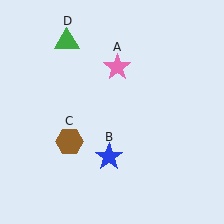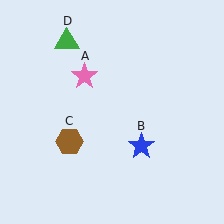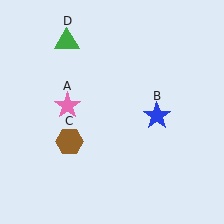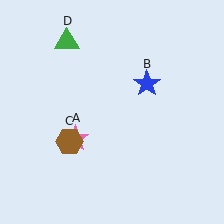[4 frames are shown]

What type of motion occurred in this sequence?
The pink star (object A), blue star (object B) rotated counterclockwise around the center of the scene.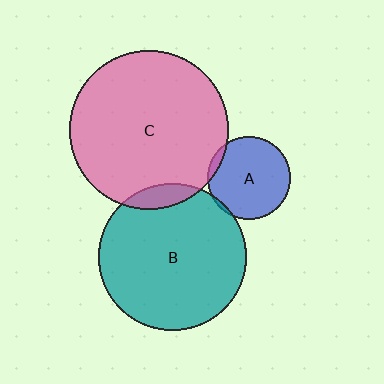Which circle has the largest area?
Circle C (pink).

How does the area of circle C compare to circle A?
Approximately 3.7 times.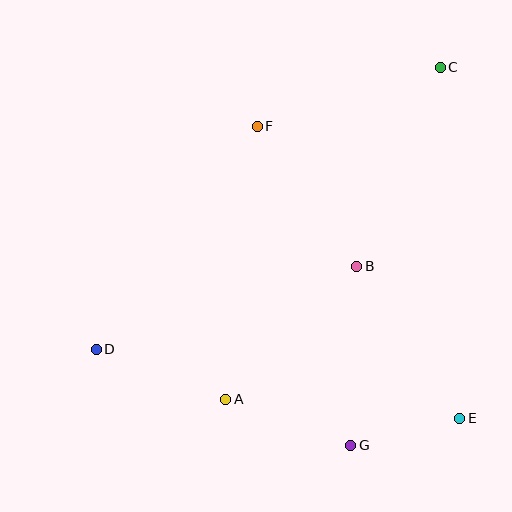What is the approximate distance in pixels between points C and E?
The distance between C and E is approximately 352 pixels.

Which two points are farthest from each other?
Points C and D are farthest from each other.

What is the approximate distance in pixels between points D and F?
The distance between D and F is approximately 275 pixels.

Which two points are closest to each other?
Points E and G are closest to each other.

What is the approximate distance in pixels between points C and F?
The distance between C and F is approximately 192 pixels.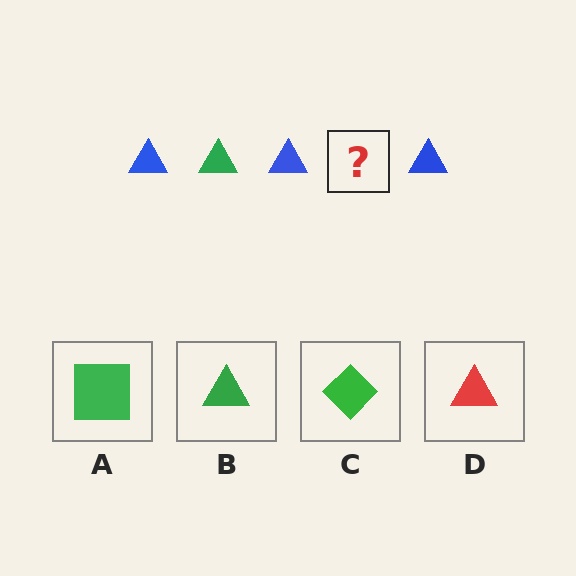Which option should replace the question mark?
Option B.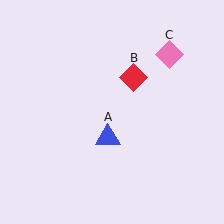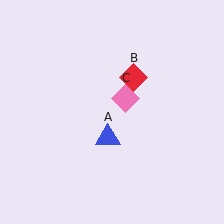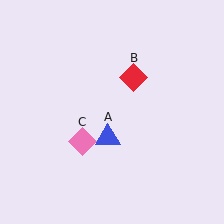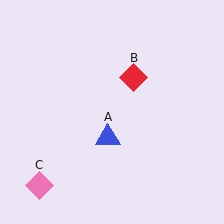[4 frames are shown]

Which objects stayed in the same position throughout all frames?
Blue triangle (object A) and red diamond (object B) remained stationary.